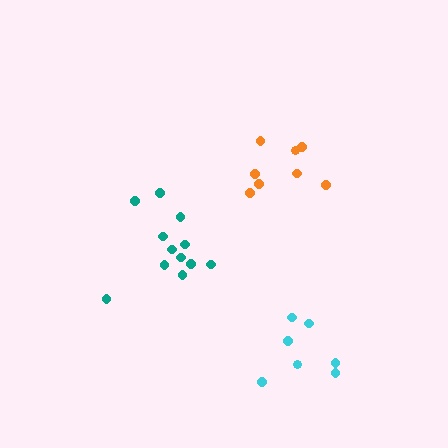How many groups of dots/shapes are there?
There are 3 groups.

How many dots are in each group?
Group 1: 8 dots, Group 2: 12 dots, Group 3: 7 dots (27 total).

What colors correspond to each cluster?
The clusters are colored: orange, teal, cyan.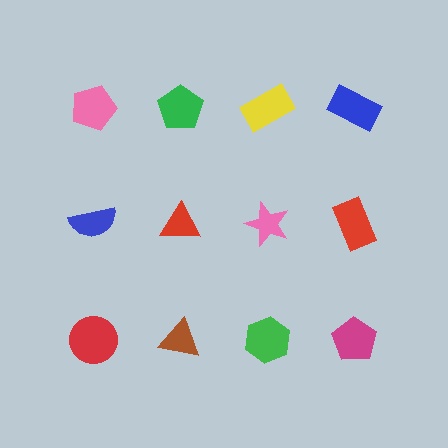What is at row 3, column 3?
A green hexagon.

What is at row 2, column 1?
A blue semicircle.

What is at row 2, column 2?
A red triangle.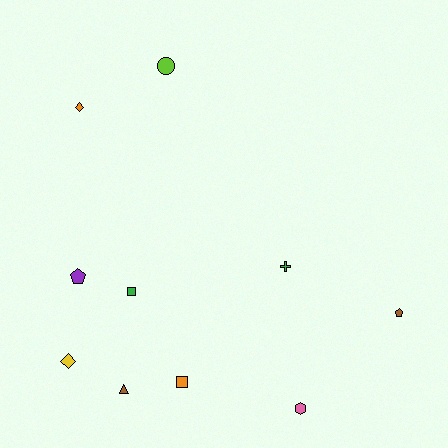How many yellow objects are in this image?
There is 1 yellow object.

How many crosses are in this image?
There is 1 cross.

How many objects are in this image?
There are 10 objects.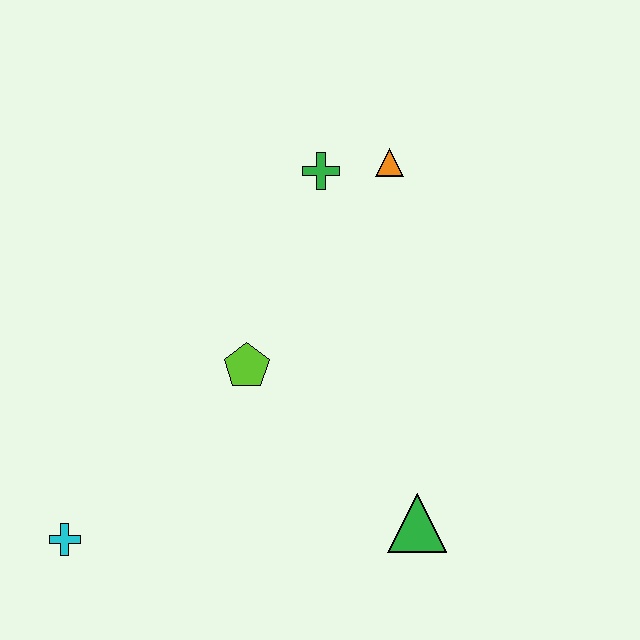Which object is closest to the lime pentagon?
The green cross is closest to the lime pentagon.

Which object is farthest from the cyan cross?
The orange triangle is farthest from the cyan cross.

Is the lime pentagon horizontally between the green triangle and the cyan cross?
Yes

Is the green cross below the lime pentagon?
No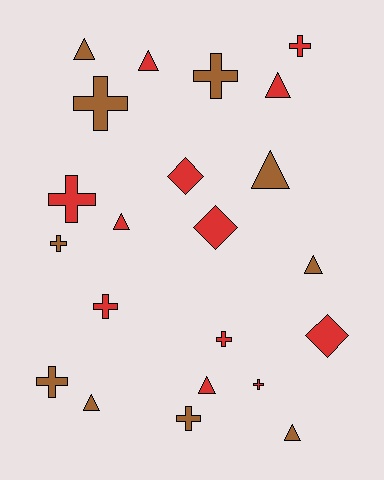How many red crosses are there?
There are 5 red crosses.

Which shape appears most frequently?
Cross, with 10 objects.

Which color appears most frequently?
Red, with 12 objects.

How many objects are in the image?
There are 22 objects.